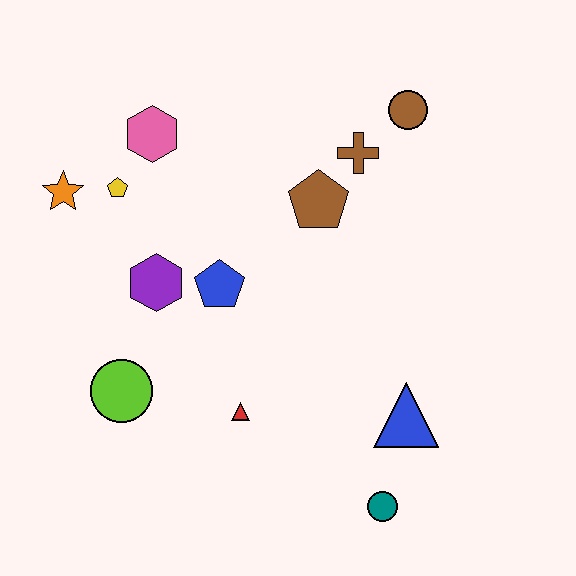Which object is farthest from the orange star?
The teal circle is farthest from the orange star.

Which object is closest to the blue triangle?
The teal circle is closest to the blue triangle.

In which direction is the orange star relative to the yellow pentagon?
The orange star is to the left of the yellow pentagon.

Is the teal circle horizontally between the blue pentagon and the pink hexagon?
No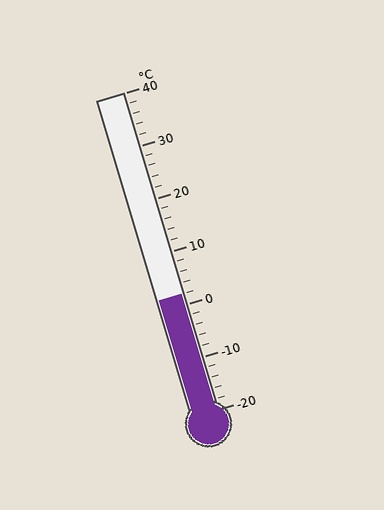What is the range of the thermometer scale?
The thermometer scale ranges from -20°C to 40°C.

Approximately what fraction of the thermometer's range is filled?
The thermometer is filled to approximately 35% of its range.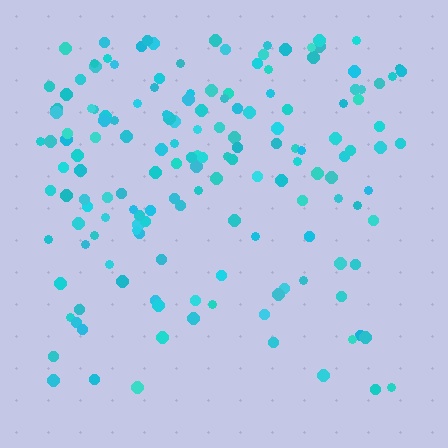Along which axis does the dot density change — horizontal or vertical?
Vertical.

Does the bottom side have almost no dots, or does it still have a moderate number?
Still a moderate number, just noticeably fewer than the top.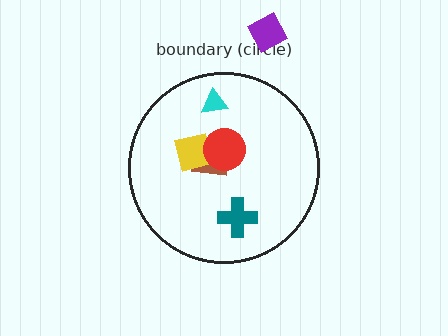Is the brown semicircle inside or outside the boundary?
Inside.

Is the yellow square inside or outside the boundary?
Inside.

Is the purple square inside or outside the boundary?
Outside.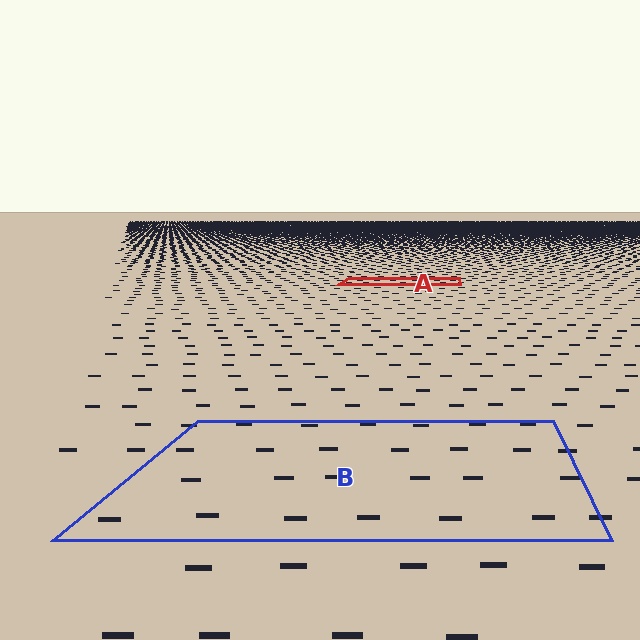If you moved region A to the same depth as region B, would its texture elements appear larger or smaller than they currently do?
They would appear larger. At a closer depth, the same texture elements are projected at a bigger on-screen size.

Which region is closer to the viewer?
Region B is closer. The texture elements there are larger and more spread out.